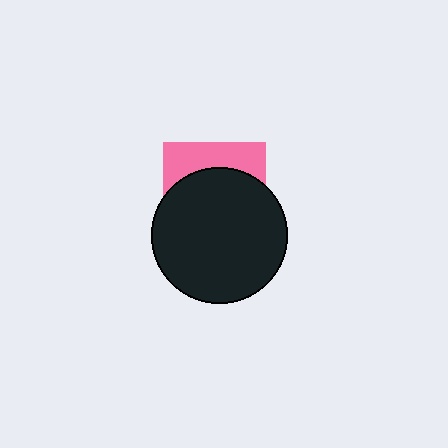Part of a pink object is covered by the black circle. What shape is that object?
It is a square.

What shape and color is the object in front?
The object in front is a black circle.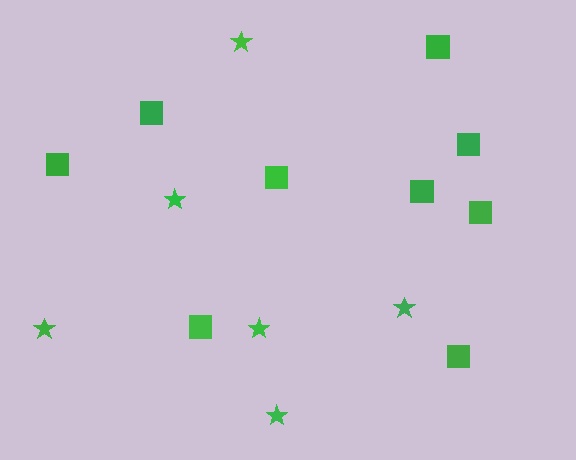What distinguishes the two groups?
There are 2 groups: one group of squares (9) and one group of stars (6).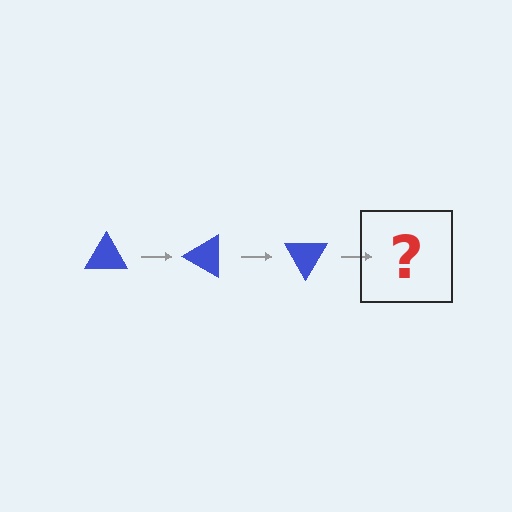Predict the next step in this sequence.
The next step is a blue triangle rotated 90 degrees.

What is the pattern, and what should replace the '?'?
The pattern is that the triangle rotates 30 degrees each step. The '?' should be a blue triangle rotated 90 degrees.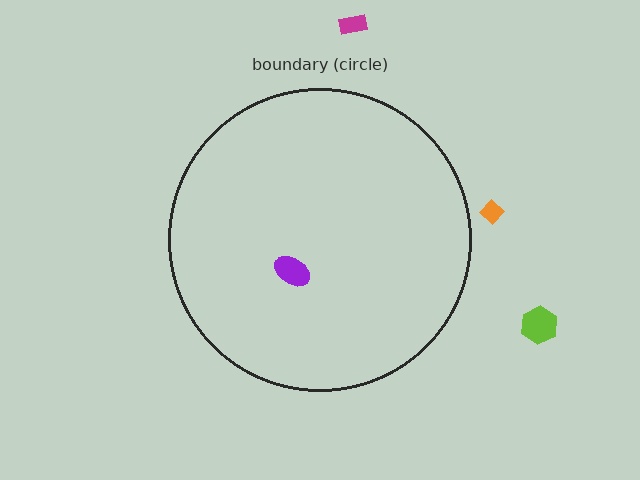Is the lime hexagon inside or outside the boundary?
Outside.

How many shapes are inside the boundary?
1 inside, 3 outside.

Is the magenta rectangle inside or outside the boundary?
Outside.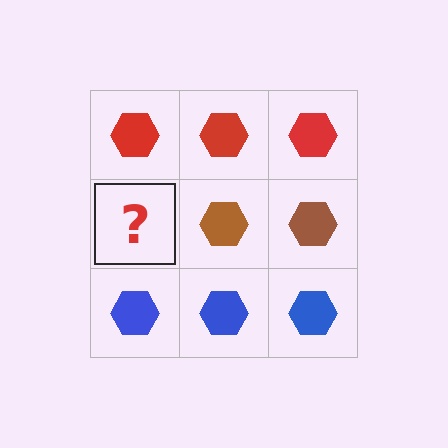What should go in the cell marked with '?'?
The missing cell should contain a brown hexagon.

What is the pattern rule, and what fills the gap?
The rule is that each row has a consistent color. The gap should be filled with a brown hexagon.